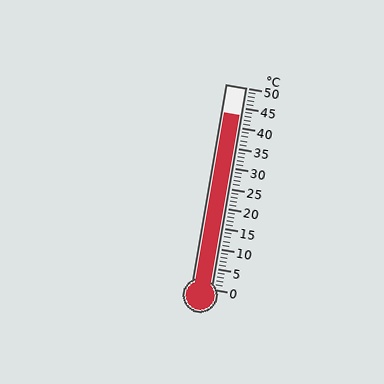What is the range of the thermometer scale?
The thermometer scale ranges from 0°C to 50°C.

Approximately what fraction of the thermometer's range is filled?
The thermometer is filled to approximately 85% of its range.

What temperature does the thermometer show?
The thermometer shows approximately 43°C.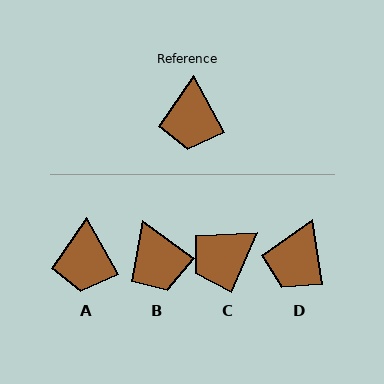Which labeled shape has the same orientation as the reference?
A.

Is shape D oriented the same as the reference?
No, it is off by about 20 degrees.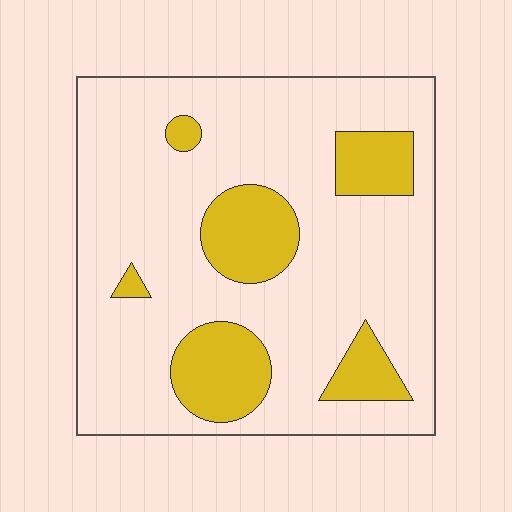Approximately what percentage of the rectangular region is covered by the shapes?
Approximately 20%.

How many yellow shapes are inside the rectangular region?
6.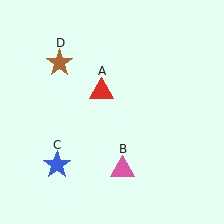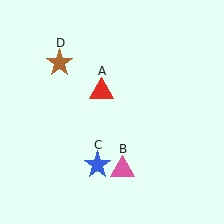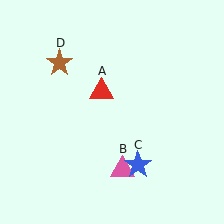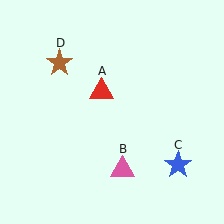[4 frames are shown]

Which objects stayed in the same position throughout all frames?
Red triangle (object A) and pink triangle (object B) and brown star (object D) remained stationary.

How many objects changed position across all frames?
1 object changed position: blue star (object C).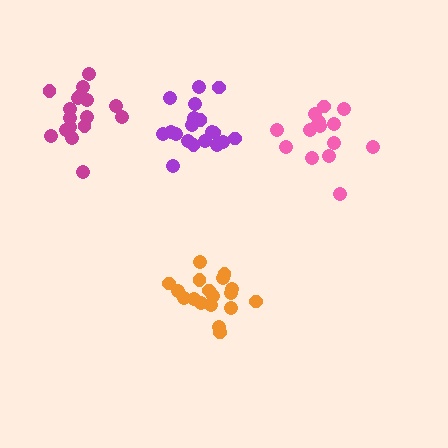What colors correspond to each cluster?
The clusters are colored: magenta, orange, pink, purple.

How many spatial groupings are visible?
There are 4 spatial groupings.